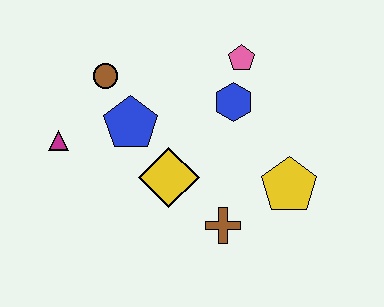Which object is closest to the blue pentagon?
The brown circle is closest to the blue pentagon.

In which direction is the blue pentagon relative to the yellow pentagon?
The blue pentagon is to the left of the yellow pentagon.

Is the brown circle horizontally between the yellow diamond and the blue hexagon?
No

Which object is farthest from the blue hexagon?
The magenta triangle is farthest from the blue hexagon.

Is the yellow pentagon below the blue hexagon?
Yes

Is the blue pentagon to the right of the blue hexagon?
No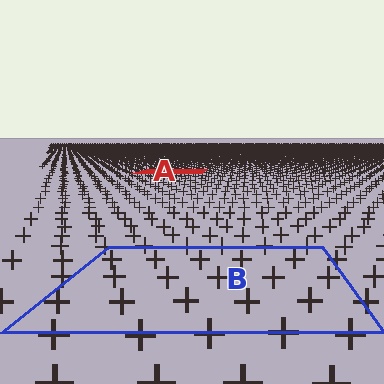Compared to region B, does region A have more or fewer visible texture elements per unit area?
Region A has more texture elements per unit area — they are packed more densely because it is farther away.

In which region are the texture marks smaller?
The texture marks are smaller in region A, because it is farther away.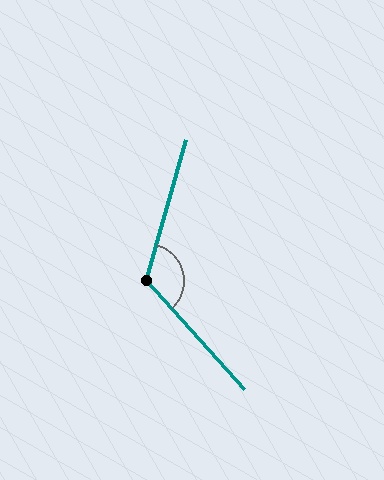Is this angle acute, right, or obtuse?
It is obtuse.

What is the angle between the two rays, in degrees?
Approximately 122 degrees.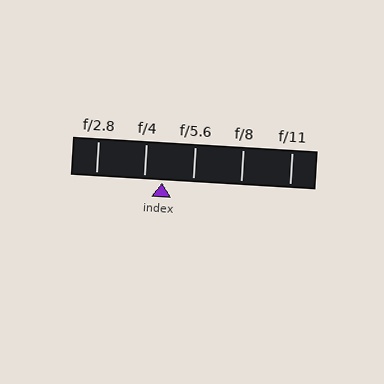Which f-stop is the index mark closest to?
The index mark is closest to f/4.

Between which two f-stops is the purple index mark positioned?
The index mark is between f/4 and f/5.6.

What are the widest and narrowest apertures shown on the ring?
The widest aperture shown is f/2.8 and the narrowest is f/11.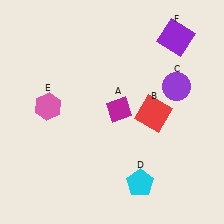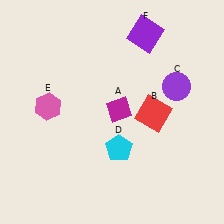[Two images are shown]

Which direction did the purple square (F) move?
The purple square (F) moved left.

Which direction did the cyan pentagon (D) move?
The cyan pentagon (D) moved up.